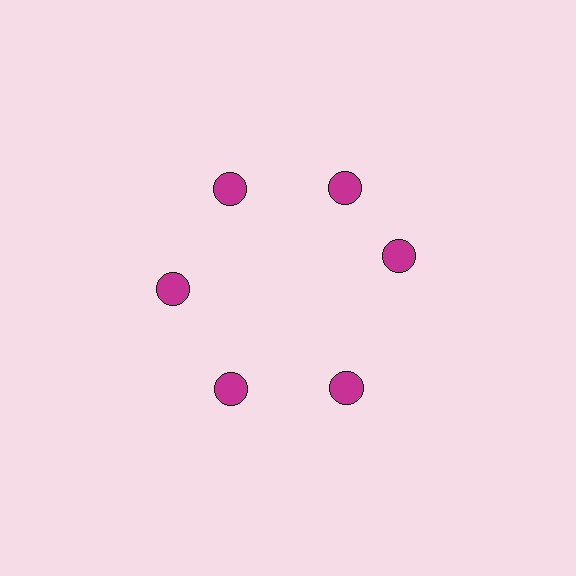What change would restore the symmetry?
The symmetry would be restored by rotating it back into even spacing with its neighbors so that all 6 circles sit at equal angles and equal distance from the center.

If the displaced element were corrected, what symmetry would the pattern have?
It would have 6-fold rotational symmetry — the pattern would map onto itself every 60 degrees.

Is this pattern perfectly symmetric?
No. The 6 magenta circles are arranged in a ring, but one element near the 3 o'clock position is rotated out of alignment along the ring, breaking the 6-fold rotational symmetry.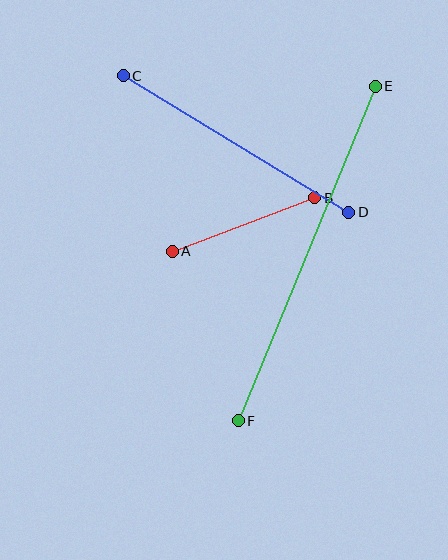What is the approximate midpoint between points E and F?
The midpoint is at approximately (307, 254) pixels.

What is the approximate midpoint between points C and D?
The midpoint is at approximately (236, 144) pixels.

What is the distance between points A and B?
The distance is approximately 152 pixels.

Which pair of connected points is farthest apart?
Points E and F are farthest apart.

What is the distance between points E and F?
The distance is approximately 361 pixels.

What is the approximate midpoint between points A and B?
The midpoint is at approximately (244, 225) pixels.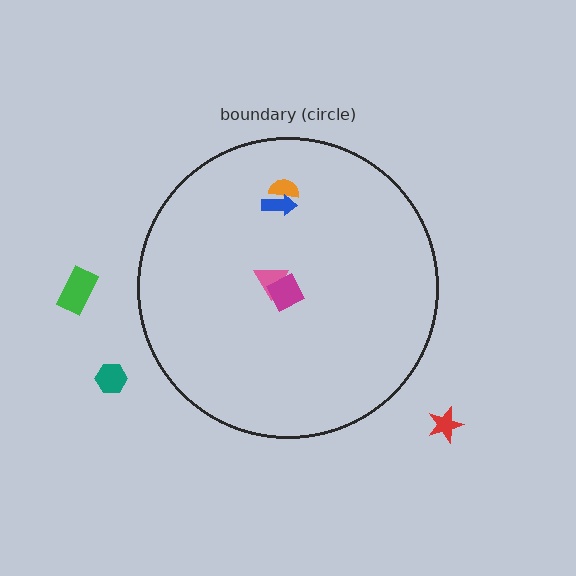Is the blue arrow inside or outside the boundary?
Inside.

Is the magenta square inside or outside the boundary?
Inside.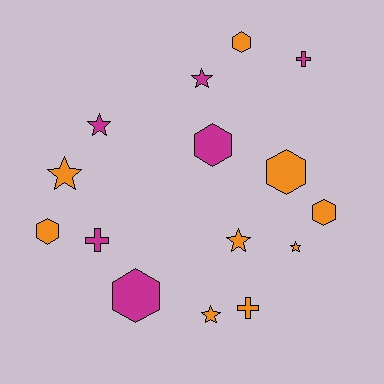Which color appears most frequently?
Orange, with 9 objects.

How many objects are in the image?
There are 15 objects.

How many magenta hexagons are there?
There are 2 magenta hexagons.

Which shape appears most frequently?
Hexagon, with 6 objects.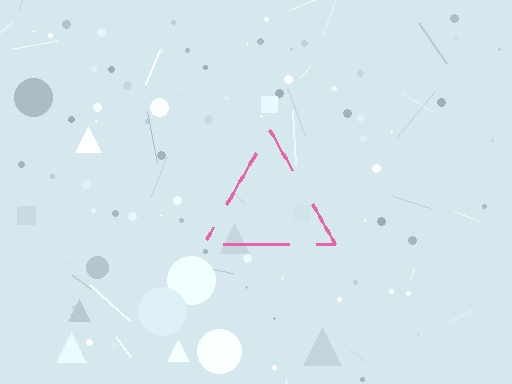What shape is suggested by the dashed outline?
The dashed outline suggests a triangle.